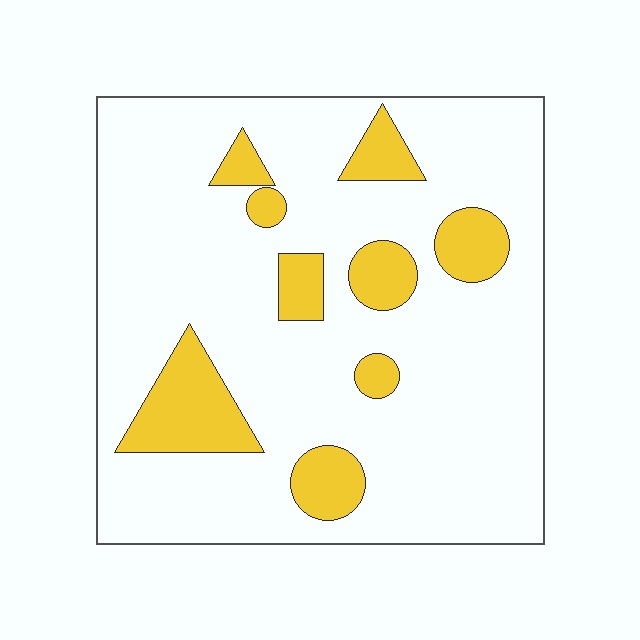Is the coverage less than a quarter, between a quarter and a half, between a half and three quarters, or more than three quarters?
Less than a quarter.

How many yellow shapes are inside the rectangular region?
9.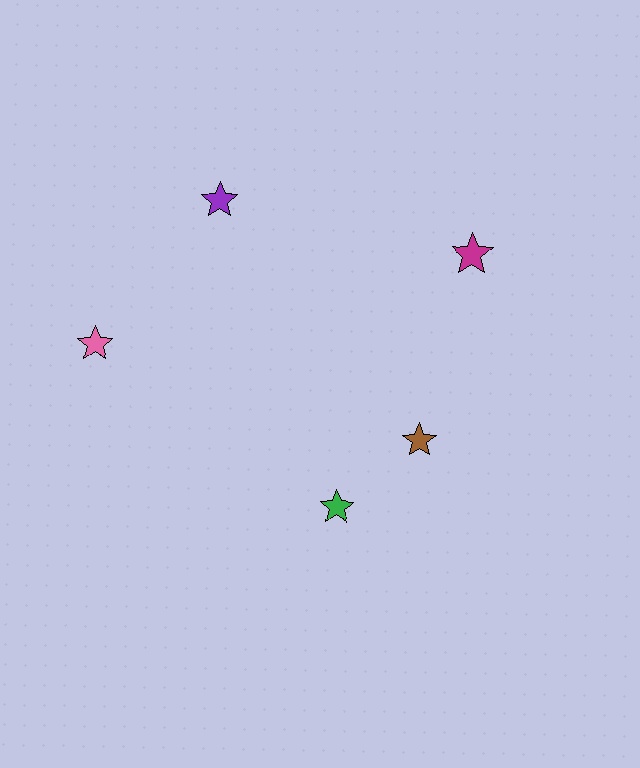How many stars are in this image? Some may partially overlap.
There are 5 stars.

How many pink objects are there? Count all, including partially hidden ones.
There is 1 pink object.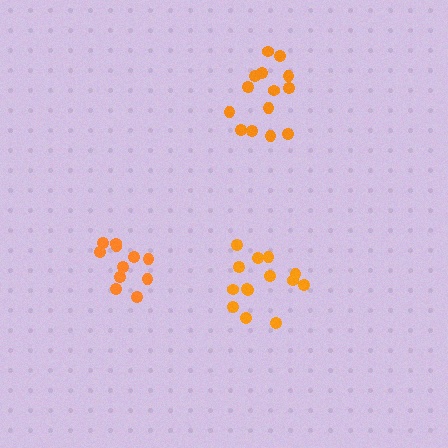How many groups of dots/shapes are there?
There are 3 groups.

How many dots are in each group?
Group 1: 14 dots, Group 2: 11 dots, Group 3: 14 dots (39 total).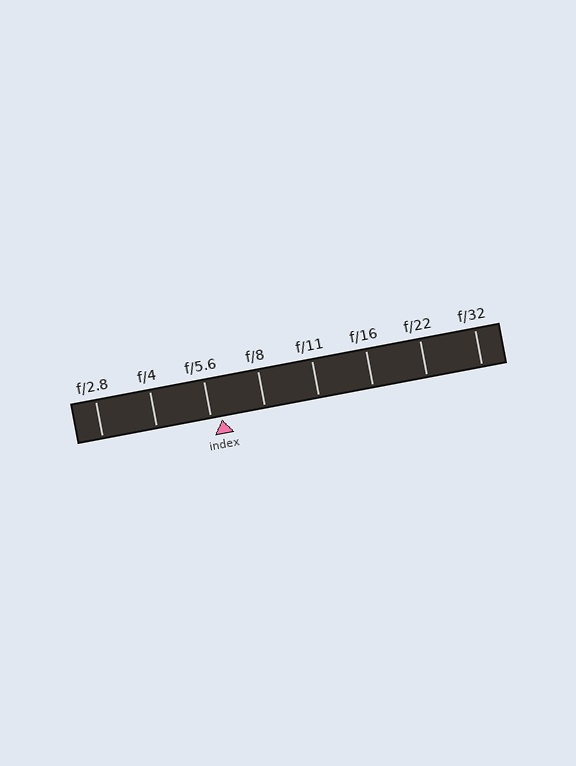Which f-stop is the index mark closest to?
The index mark is closest to f/5.6.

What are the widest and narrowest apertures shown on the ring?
The widest aperture shown is f/2.8 and the narrowest is f/32.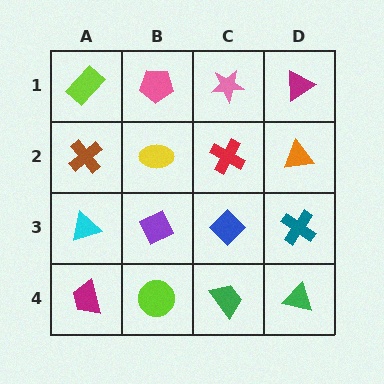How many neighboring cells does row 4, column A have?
2.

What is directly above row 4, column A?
A cyan triangle.